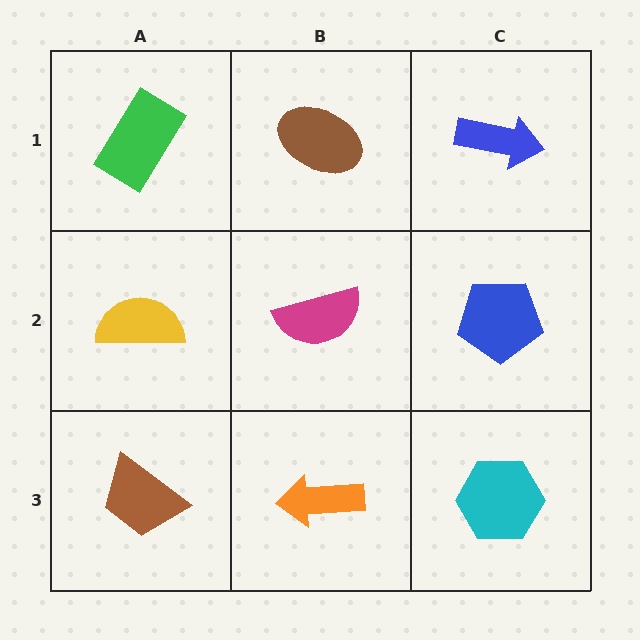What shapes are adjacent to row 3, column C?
A blue pentagon (row 2, column C), an orange arrow (row 3, column B).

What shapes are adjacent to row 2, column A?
A green rectangle (row 1, column A), a brown trapezoid (row 3, column A), a magenta semicircle (row 2, column B).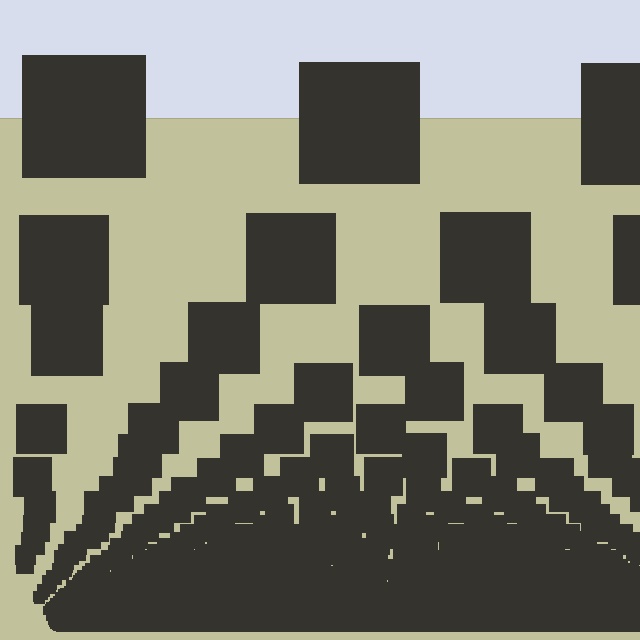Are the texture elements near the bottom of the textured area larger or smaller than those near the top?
Smaller. The gradient is inverted — elements near the bottom are smaller and denser.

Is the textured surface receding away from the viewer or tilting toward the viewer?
The surface appears to tilt toward the viewer. Texture elements get larger and sparser toward the top.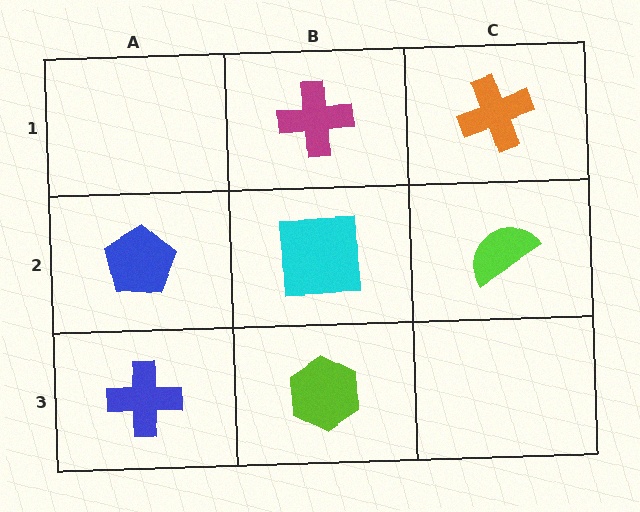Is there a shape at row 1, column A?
No, that cell is empty.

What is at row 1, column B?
A magenta cross.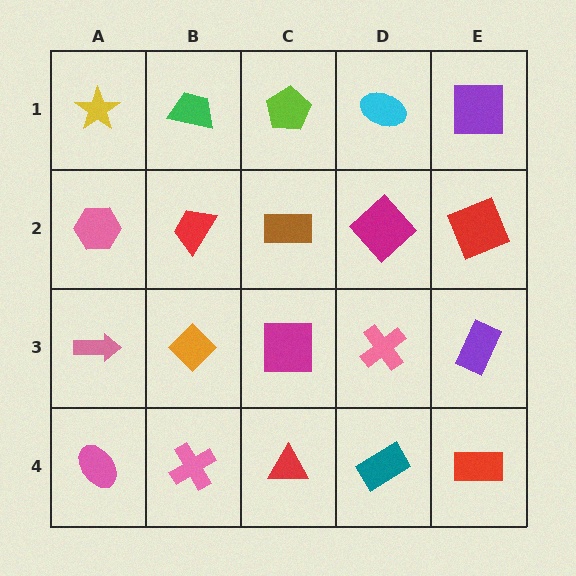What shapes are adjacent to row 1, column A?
A pink hexagon (row 2, column A), a green trapezoid (row 1, column B).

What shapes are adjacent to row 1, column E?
A red square (row 2, column E), a cyan ellipse (row 1, column D).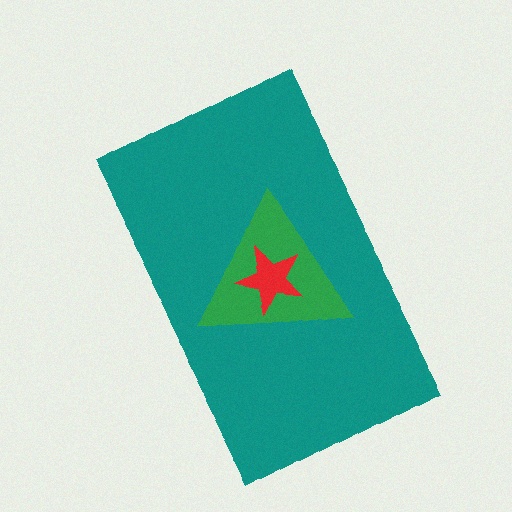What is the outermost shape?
The teal rectangle.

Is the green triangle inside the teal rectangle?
Yes.